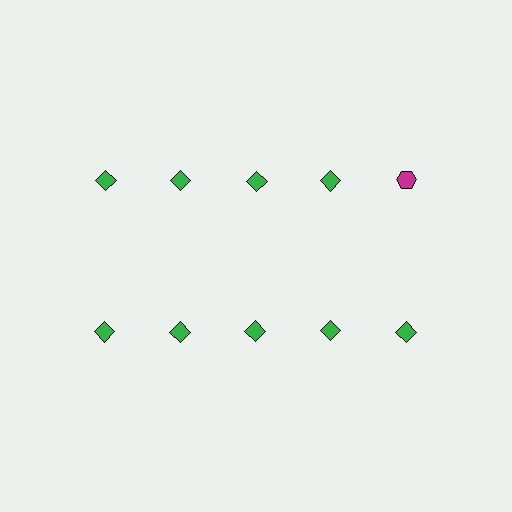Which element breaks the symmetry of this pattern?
The magenta hexagon in the top row, rightmost column breaks the symmetry. All other shapes are green diamonds.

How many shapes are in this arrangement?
There are 10 shapes arranged in a grid pattern.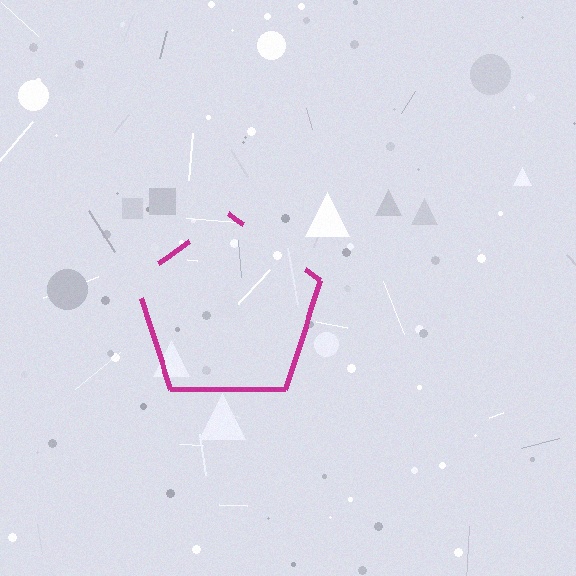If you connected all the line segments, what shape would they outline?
They would outline a pentagon.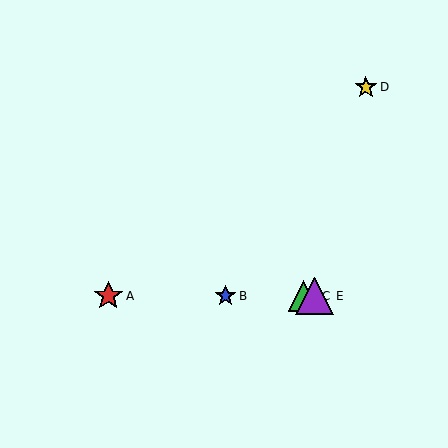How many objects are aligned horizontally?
4 objects (A, B, C, E) are aligned horizontally.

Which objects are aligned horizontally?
Objects A, B, C, E are aligned horizontally.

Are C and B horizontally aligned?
Yes, both are at y≈296.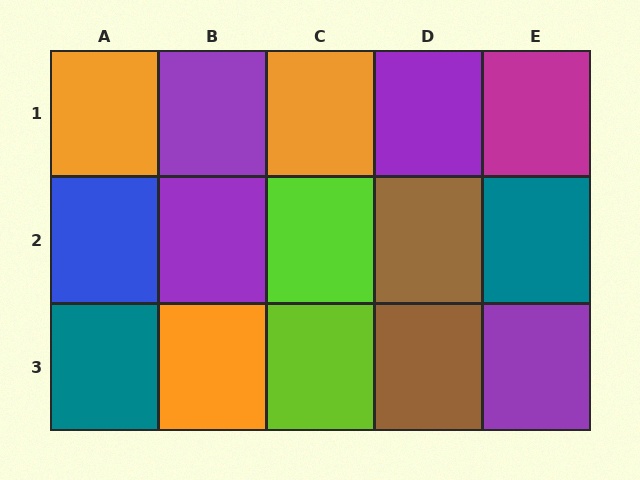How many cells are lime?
2 cells are lime.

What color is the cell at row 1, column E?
Magenta.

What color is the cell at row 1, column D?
Purple.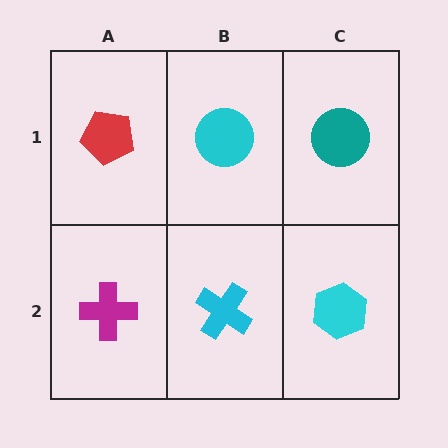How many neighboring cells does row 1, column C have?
2.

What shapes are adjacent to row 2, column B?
A cyan circle (row 1, column B), a magenta cross (row 2, column A), a cyan hexagon (row 2, column C).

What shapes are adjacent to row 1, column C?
A cyan hexagon (row 2, column C), a cyan circle (row 1, column B).